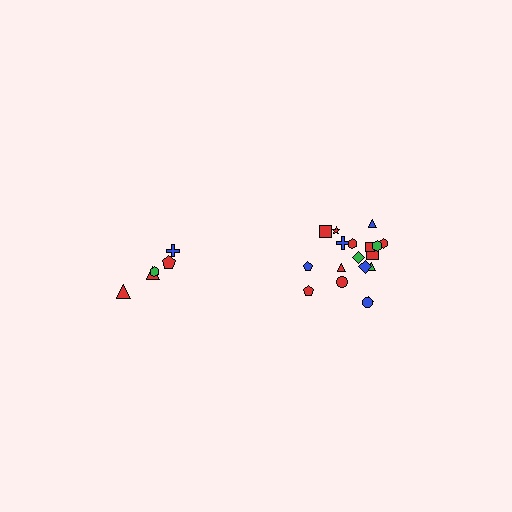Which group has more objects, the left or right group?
The right group.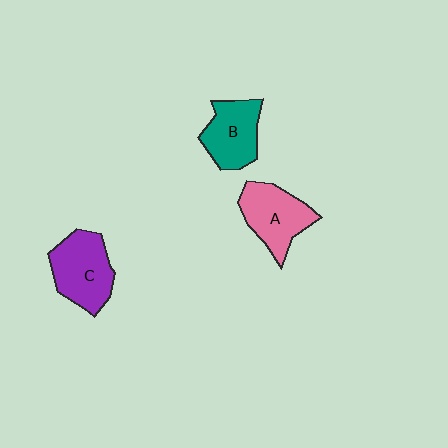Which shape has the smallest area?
Shape B (teal).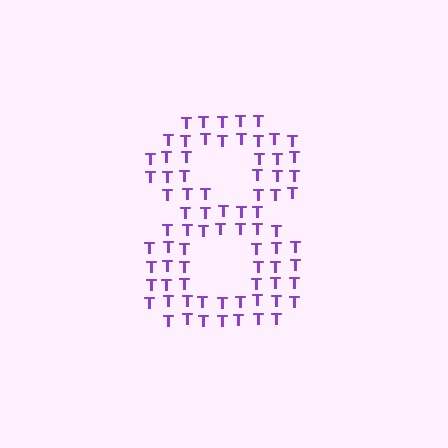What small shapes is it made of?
It is made of small letter T's.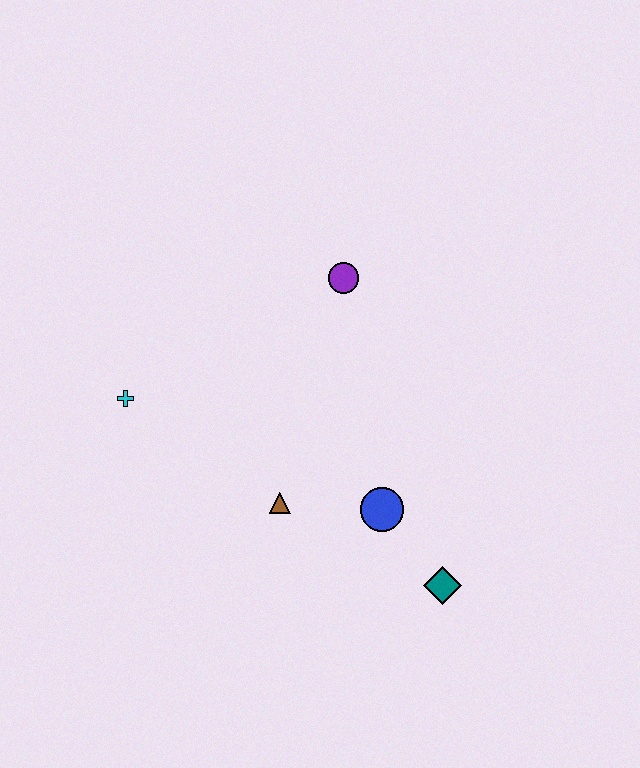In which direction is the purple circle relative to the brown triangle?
The purple circle is above the brown triangle.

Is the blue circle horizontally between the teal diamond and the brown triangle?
Yes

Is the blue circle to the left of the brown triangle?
No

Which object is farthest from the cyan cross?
The teal diamond is farthest from the cyan cross.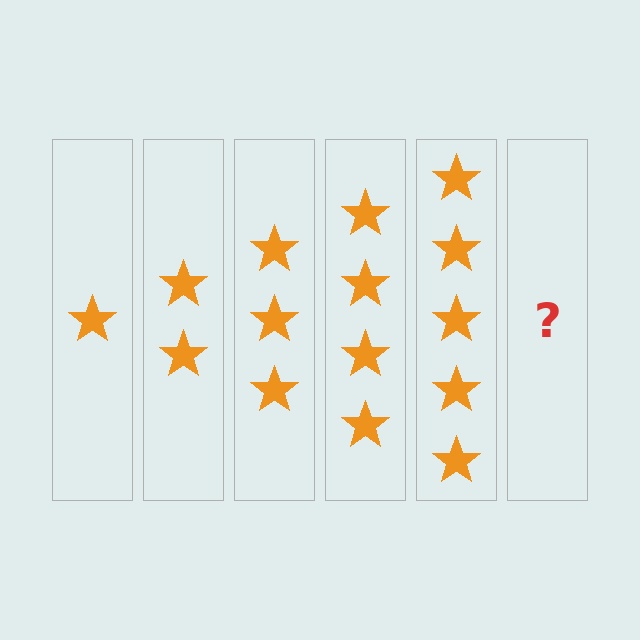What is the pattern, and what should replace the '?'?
The pattern is that each step adds one more star. The '?' should be 6 stars.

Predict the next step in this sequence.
The next step is 6 stars.